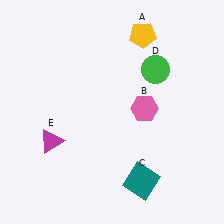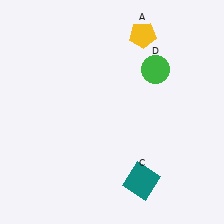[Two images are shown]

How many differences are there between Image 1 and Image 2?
There are 2 differences between the two images.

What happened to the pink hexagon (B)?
The pink hexagon (B) was removed in Image 2. It was in the top-right area of Image 1.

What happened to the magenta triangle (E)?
The magenta triangle (E) was removed in Image 2. It was in the bottom-left area of Image 1.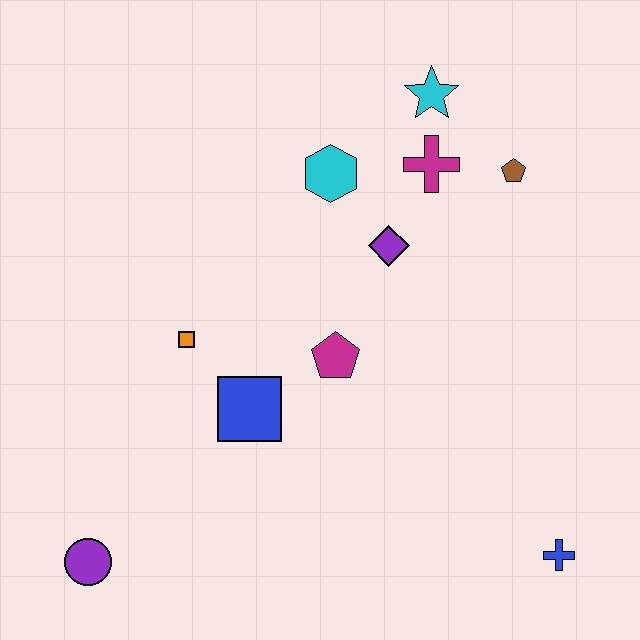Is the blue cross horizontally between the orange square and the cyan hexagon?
No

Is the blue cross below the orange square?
Yes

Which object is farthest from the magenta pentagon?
The purple circle is farthest from the magenta pentagon.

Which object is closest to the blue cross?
The magenta pentagon is closest to the blue cross.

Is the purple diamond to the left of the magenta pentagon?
No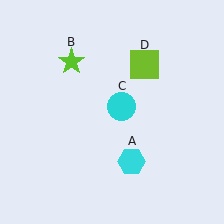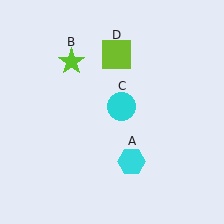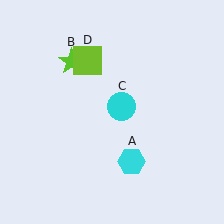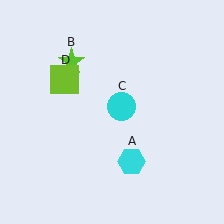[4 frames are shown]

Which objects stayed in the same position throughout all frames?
Cyan hexagon (object A) and lime star (object B) and cyan circle (object C) remained stationary.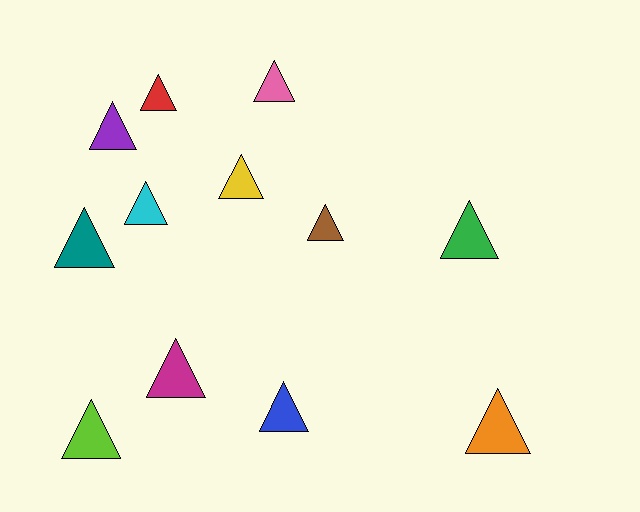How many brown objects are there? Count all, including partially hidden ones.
There is 1 brown object.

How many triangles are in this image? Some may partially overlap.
There are 12 triangles.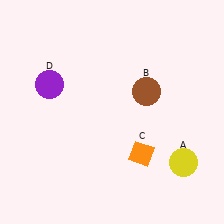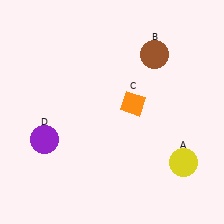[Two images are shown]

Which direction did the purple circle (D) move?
The purple circle (D) moved down.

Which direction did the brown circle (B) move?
The brown circle (B) moved up.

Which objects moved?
The objects that moved are: the brown circle (B), the orange diamond (C), the purple circle (D).